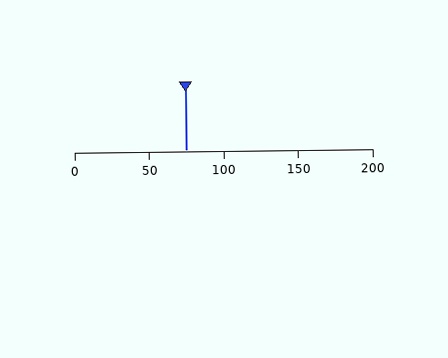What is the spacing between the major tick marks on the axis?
The major ticks are spaced 50 apart.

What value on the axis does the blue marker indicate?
The marker indicates approximately 75.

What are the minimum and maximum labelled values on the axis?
The axis runs from 0 to 200.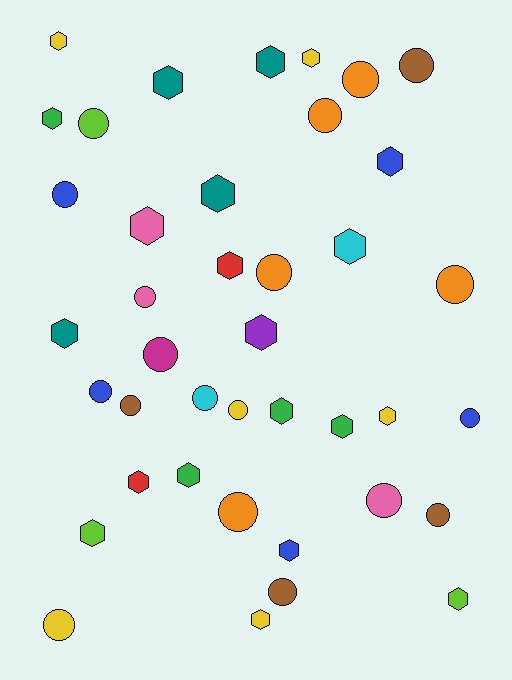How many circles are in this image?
There are 19 circles.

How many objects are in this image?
There are 40 objects.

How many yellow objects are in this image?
There are 6 yellow objects.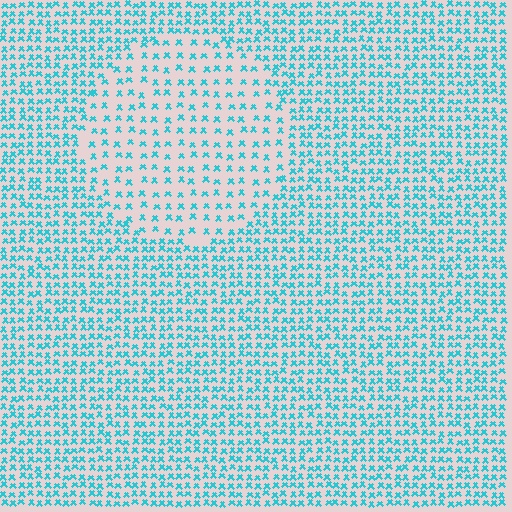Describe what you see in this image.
The image contains small cyan elements arranged at two different densities. A circle-shaped region is visible where the elements are less densely packed than the surrounding area.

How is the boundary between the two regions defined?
The boundary is defined by a change in element density (approximately 2.0x ratio). All elements are the same color, size, and shape.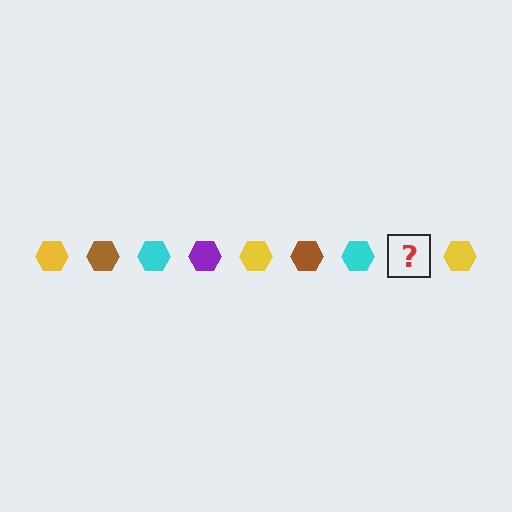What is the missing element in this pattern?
The missing element is a purple hexagon.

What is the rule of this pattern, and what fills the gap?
The rule is that the pattern cycles through yellow, brown, cyan, purple hexagons. The gap should be filled with a purple hexagon.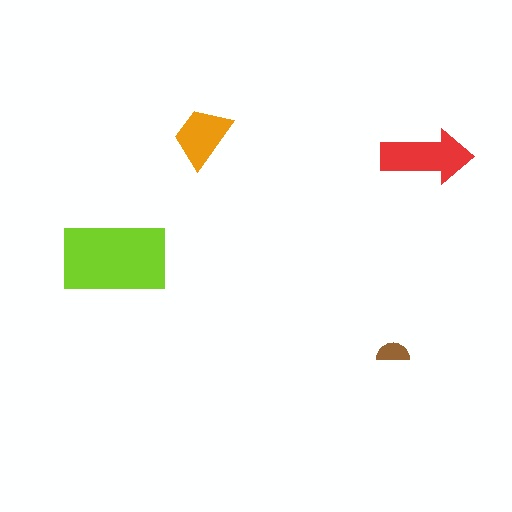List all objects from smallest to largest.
The brown semicircle, the orange trapezoid, the red arrow, the lime rectangle.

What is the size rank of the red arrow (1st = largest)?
2nd.